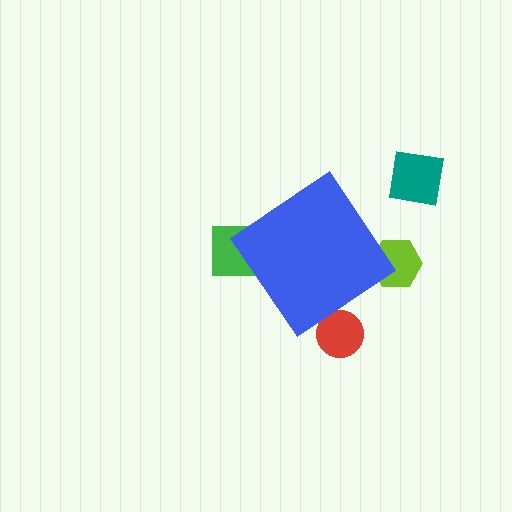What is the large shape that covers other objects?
A blue diamond.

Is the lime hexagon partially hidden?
Yes, the lime hexagon is partially hidden behind the blue diamond.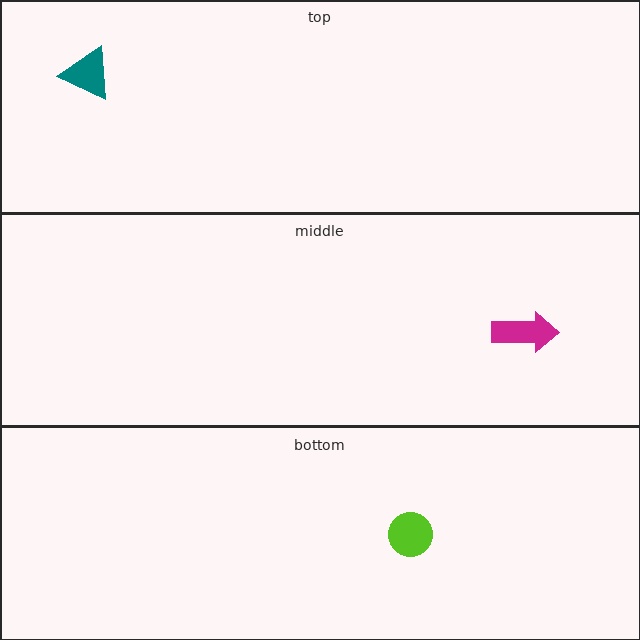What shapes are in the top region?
The teal triangle.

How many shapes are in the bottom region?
1.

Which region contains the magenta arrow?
The middle region.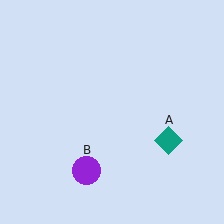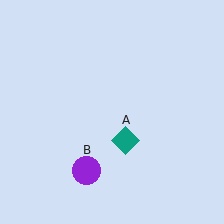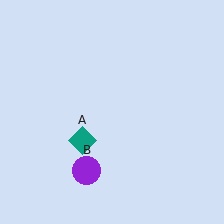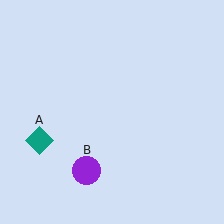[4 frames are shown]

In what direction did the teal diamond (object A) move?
The teal diamond (object A) moved left.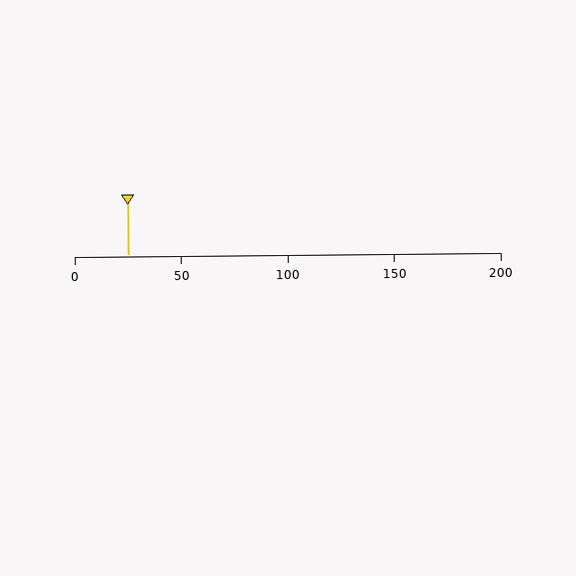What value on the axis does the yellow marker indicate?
The marker indicates approximately 25.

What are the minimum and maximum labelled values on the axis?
The axis runs from 0 to 200.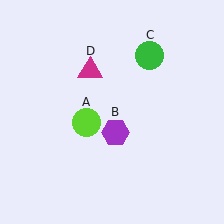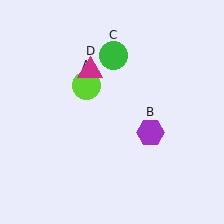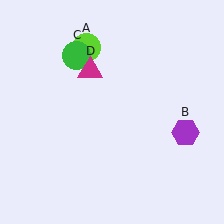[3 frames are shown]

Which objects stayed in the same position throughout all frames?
Magenta triangle (object D) remained stationary.